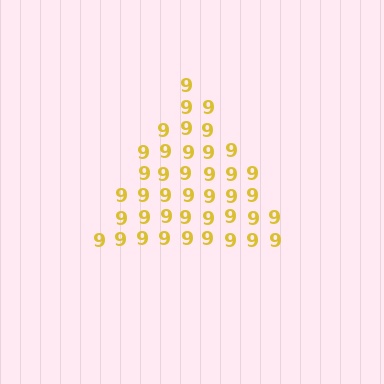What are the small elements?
The small elements are digit 9's.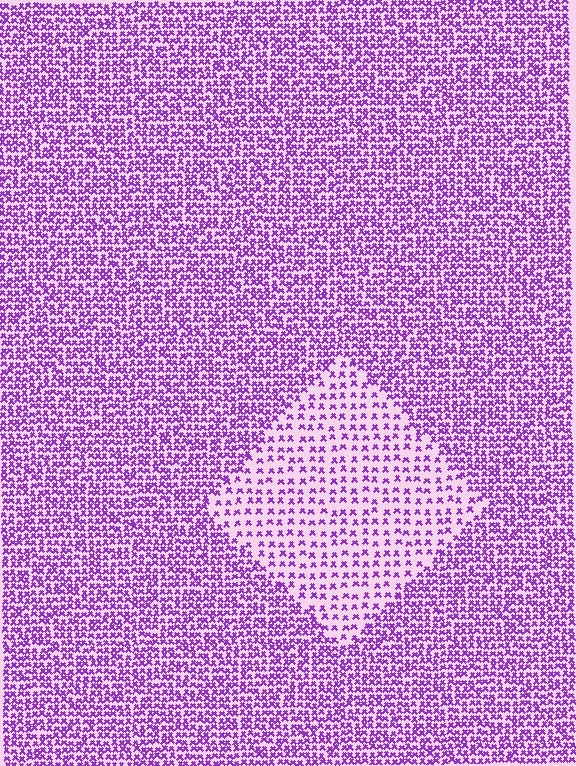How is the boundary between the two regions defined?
The boundary is defined by a change in element density (approximately 2.2x ratio). All elements are the same color, size, and shape.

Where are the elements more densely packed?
The elements are more densely packed outside the diamond boundary.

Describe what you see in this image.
The image contains small purple elements arranged at two different densities. A diamond-shaped region is visible where the elements are less densely packed than the surrounding area.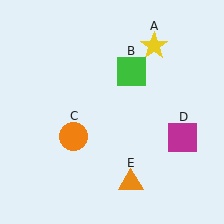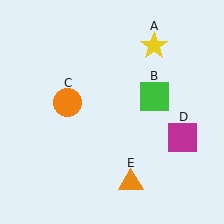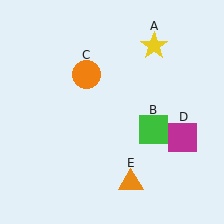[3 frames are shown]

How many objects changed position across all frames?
2 objects changed position: green square (object B), orange circle (object C).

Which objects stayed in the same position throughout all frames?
Yellow star (object A) and magenta square (object D) and orange triangle (object E) remained stationary.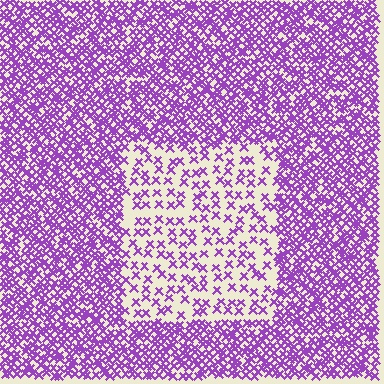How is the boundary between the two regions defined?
The boundary is defined by a change in element density (approximately 2.7x ratio). All elements are the same color, size, and shape.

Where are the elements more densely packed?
The elements are more densely packed outside the rectangle boundary.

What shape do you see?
I see a rectangle.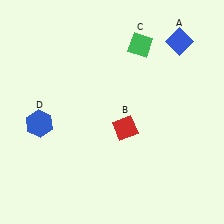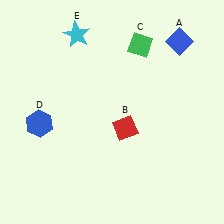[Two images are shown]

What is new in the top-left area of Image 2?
A cyan star (E) was added in the top-left area of Image 2.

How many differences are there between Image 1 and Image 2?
There is 1 difference between the two images.